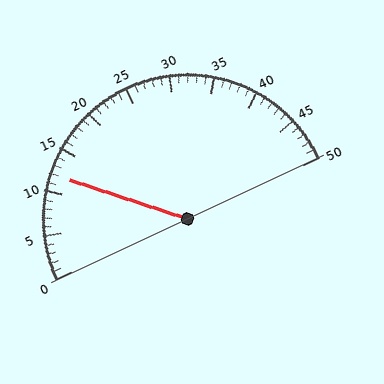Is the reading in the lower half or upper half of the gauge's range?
The reading is in the lower half of the range (0 to 50).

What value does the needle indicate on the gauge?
The needle indicates approximately 12.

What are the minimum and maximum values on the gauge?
The gauge ranges from 0 to 50.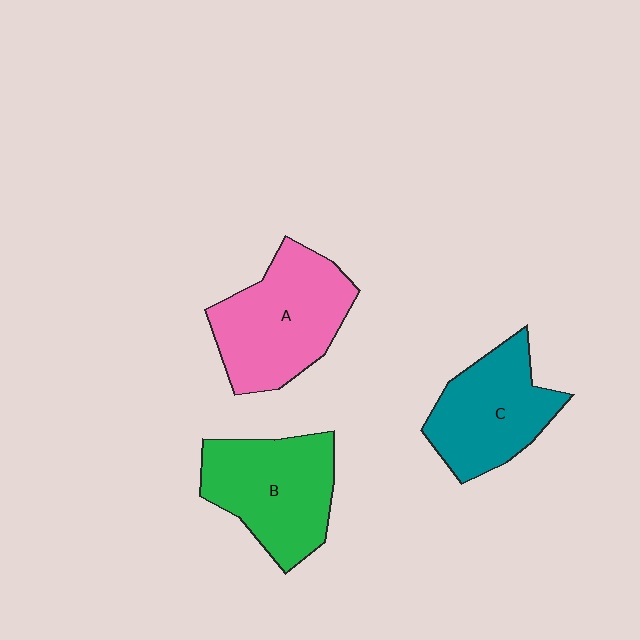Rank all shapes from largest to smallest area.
From largest to smallest: A (pink), B (green), C (teal).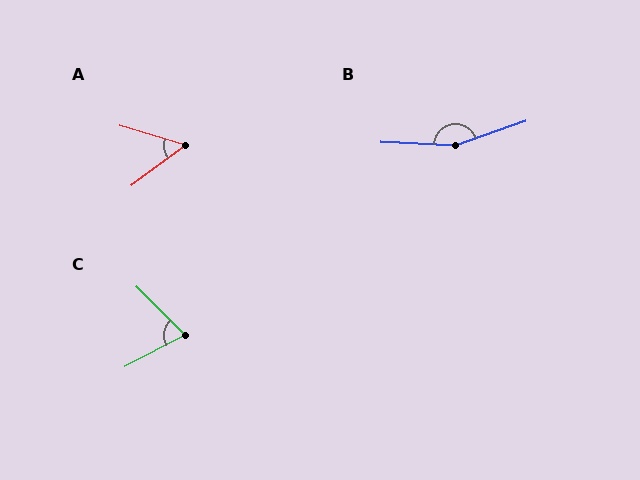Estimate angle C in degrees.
Approximately 73 degrees.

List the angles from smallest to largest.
A (53°), C (73°), B (158°).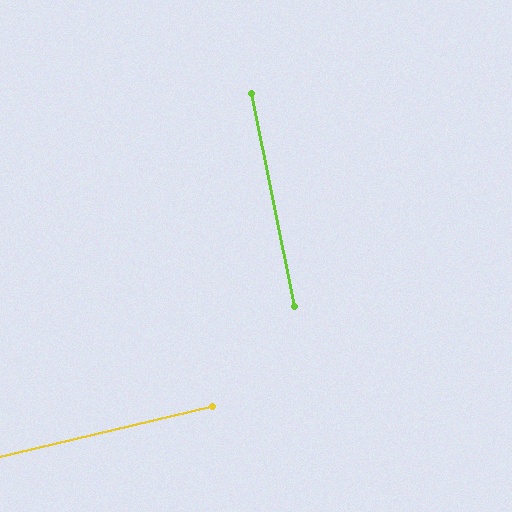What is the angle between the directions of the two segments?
Approximately 88 degrees.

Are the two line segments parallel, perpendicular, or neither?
Perpendicular — they meet at approximately 88°.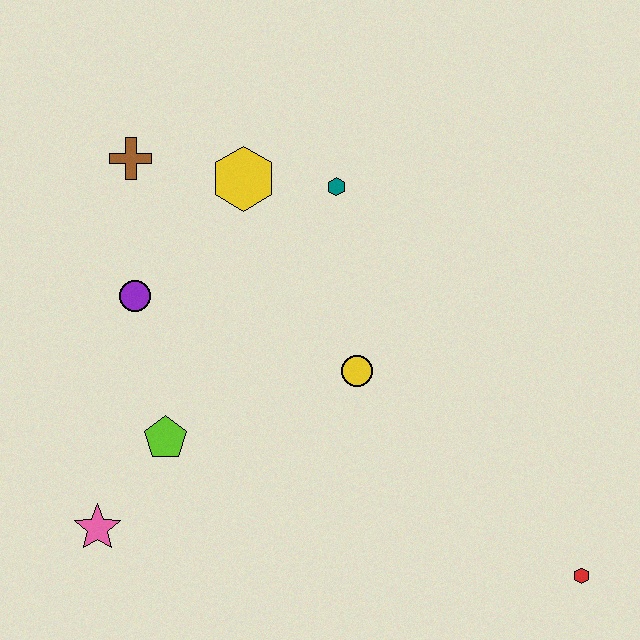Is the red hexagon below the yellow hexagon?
Yes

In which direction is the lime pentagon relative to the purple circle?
The lime pentagon is below the purple circle.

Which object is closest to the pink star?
The lime pentagon is closest to the pink star.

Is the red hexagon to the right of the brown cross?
Yes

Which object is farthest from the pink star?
The red hexagon is farthest from the pink star.